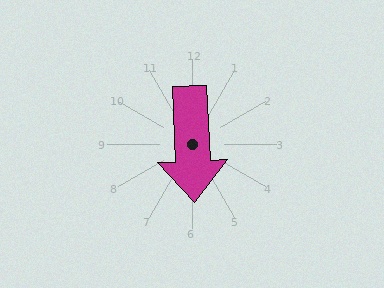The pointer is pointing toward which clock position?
Roughly 6 o'clock.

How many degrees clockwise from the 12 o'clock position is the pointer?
Approximately 178 degrees.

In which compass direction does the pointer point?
South.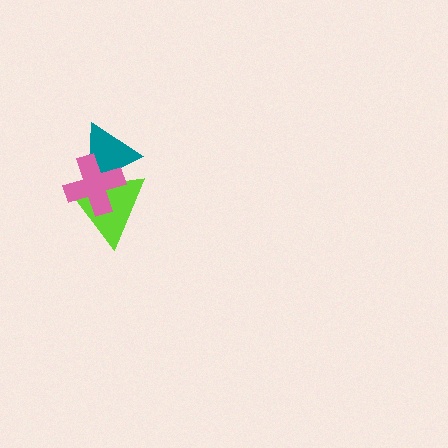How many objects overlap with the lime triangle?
2 objects overlap with the lime triangle.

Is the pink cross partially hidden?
No, no other shape covers it.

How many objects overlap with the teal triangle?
2 objects overlap with the teal triangle.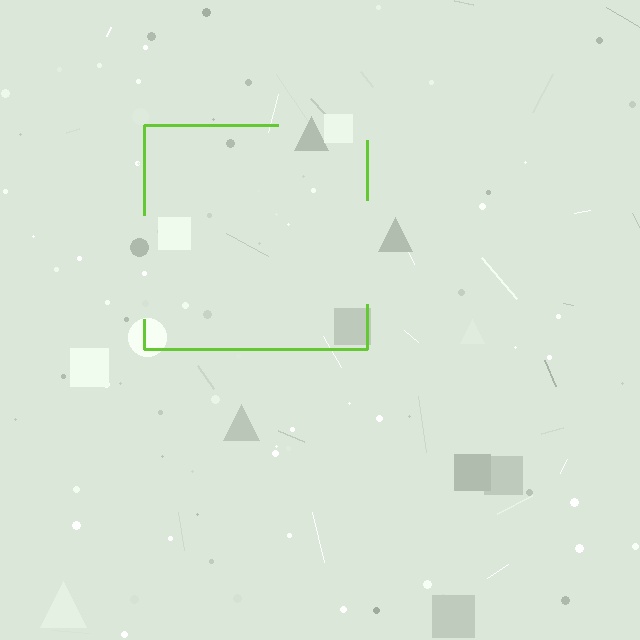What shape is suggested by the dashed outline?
The dashed outline suggests a square.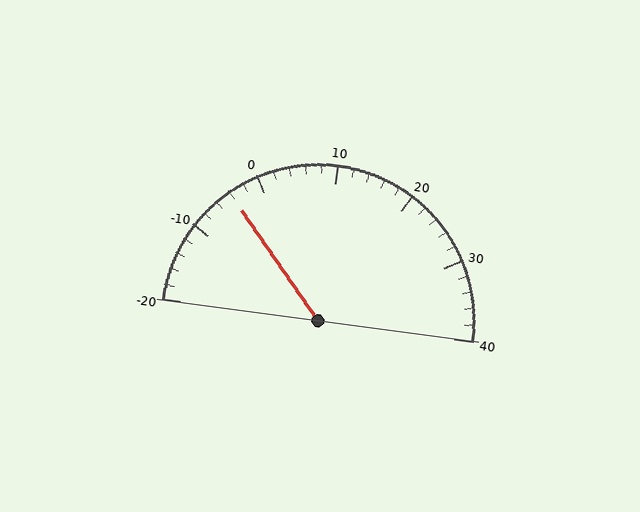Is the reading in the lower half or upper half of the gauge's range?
The reading is in the lower half of the range (-20 to 40).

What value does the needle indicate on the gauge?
The needle indicates approximately -4.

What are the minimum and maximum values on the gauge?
The gauge ranges from -20 to 40.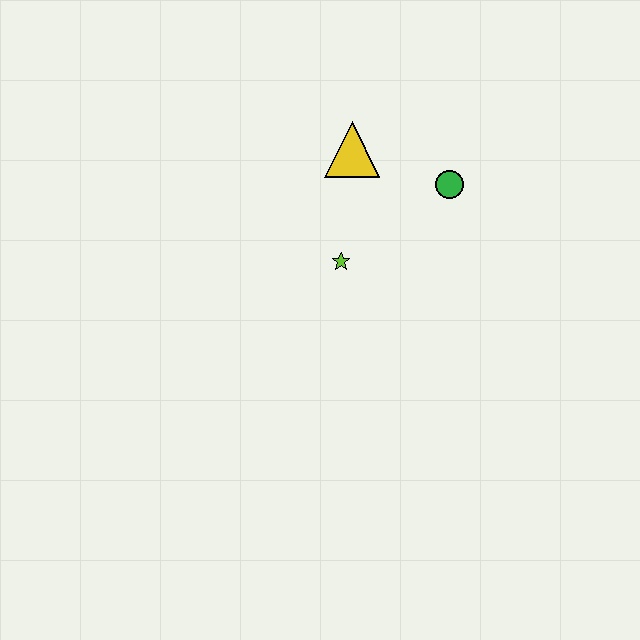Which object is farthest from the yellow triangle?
The lime star is farthest from the yellow triangle.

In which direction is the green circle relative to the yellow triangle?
The green circle is to the right of the yellow triangle.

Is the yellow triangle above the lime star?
Yes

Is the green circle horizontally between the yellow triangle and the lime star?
No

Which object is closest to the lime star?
The yellow triangle is closest to the lime star.